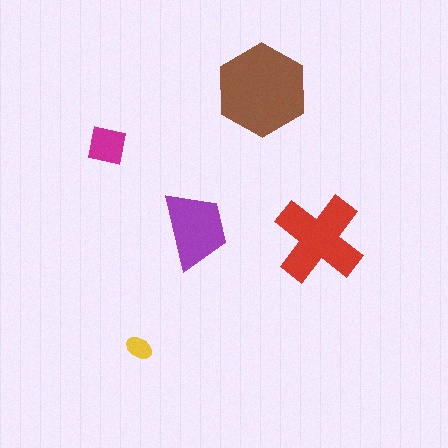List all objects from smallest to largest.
The yellow ellipse, the magenta square, the purple trapezoid, the red cross, the brown hexagon.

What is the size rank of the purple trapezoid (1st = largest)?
3rd.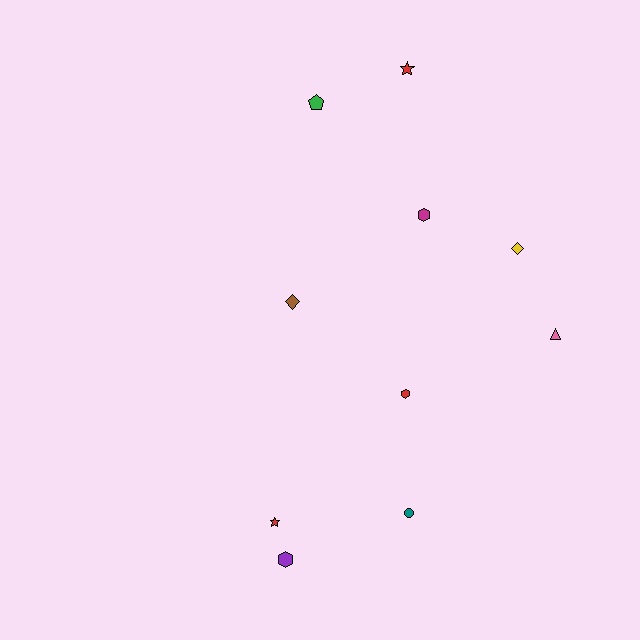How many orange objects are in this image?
There are no orange objects.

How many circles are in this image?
There is 1 circle.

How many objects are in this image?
There are 10 objects.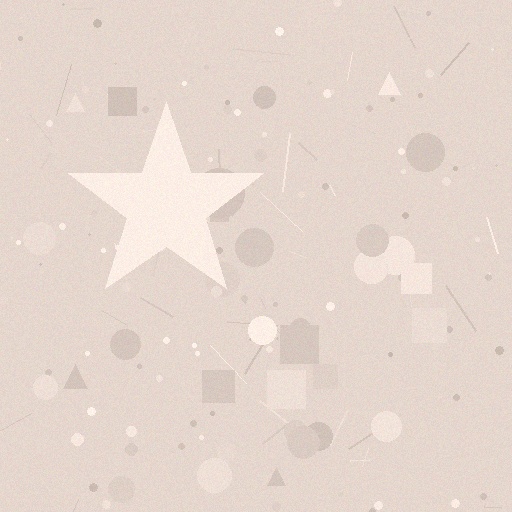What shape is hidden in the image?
A star is hidden in the image.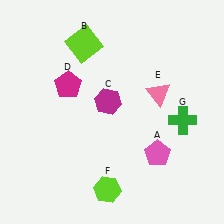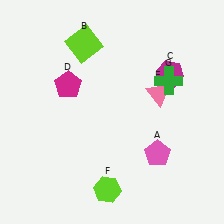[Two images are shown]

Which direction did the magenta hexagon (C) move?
The magenta hexagon (C) moved right.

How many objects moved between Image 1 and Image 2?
2 objects moved between the two images.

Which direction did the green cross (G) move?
The green cross (G) moved up.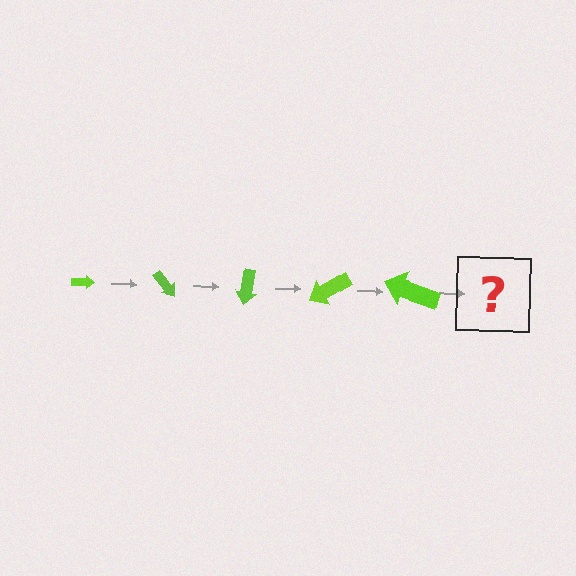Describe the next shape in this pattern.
It should be an arrow, larger than the previous one and rotated 250 degrees from the start.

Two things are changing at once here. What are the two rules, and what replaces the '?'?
The two rules are that the arrow grows larger each step and it rotates 50 degrees each step. The '?' should be an arrow, larger than the previous one and rotated 250 degrees from the start.